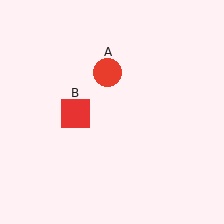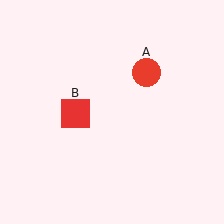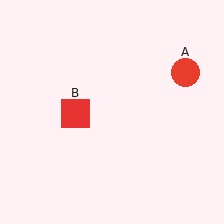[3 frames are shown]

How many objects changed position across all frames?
1 object changed position: red circle (object A).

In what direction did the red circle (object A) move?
The red circle (object A) moved right.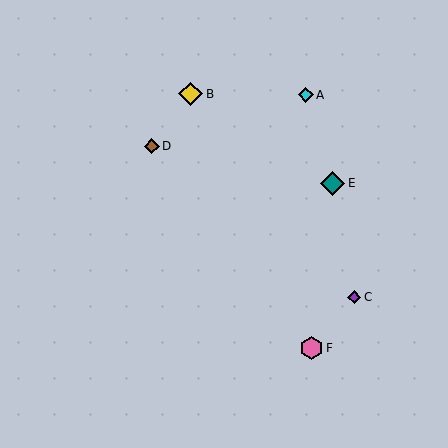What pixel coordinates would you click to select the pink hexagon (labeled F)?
Click at (312, 348) to select the pink hexagon F.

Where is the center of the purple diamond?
The center of the purple diamond is at (354, 297).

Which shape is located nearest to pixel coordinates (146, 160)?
The brown diamond (labeled D) at (152, 146) is nearest to that location.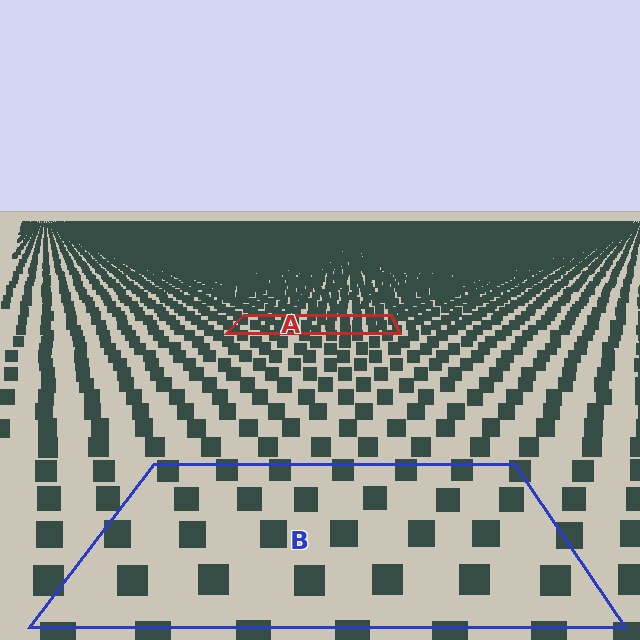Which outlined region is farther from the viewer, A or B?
Region A is farther from the viewer — the texture elements inside it appear smaller and more densely packed.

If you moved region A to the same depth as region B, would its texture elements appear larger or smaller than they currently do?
They would appear larger. At a closer depth, the same texture elements are projected at a bigger on-screen size.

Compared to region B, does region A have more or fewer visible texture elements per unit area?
Region A has more texture elements per unit area — they are packed more densely because it is farther away.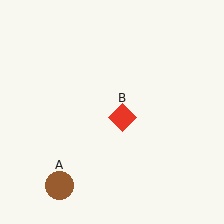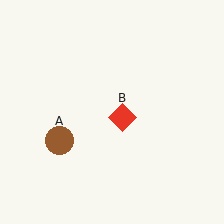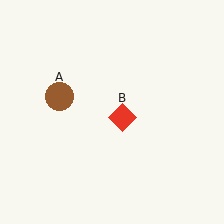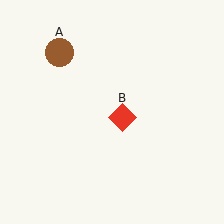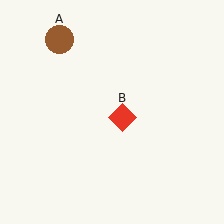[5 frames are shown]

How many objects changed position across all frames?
1 object changed position: brown circle (object A).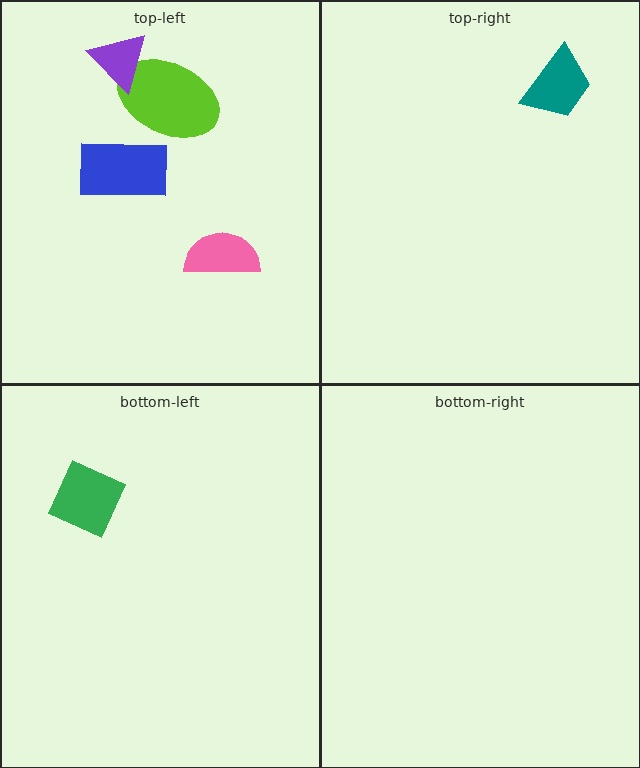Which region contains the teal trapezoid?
The top-right region.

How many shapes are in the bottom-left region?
1.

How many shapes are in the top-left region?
4.